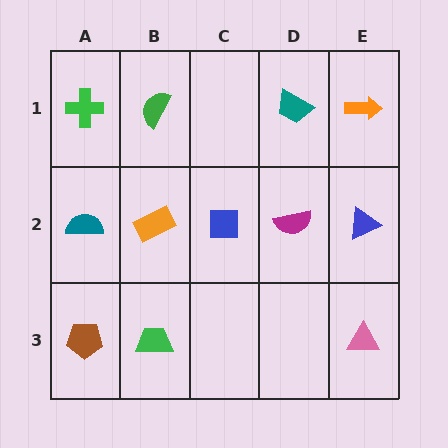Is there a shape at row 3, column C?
No, that cell is empty.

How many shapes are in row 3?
3 shapes.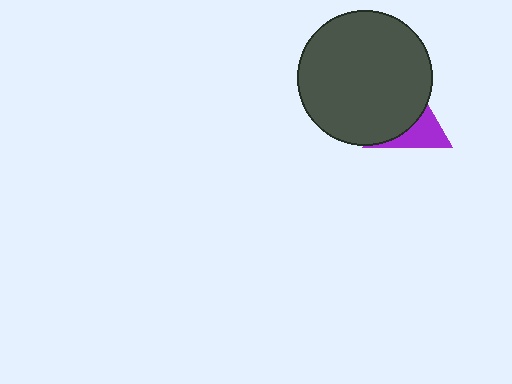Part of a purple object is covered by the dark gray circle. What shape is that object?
It is a triangle.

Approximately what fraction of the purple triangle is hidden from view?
Roughly 61% of the purple triangle is hidden behind the dark gray circle.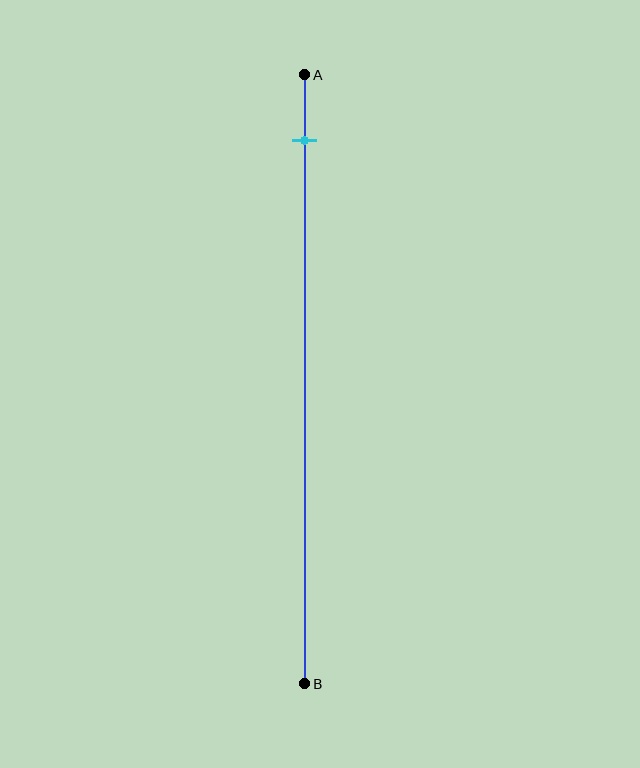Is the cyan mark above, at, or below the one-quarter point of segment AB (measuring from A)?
The cyan mark is above the one-quarter point of segment AB.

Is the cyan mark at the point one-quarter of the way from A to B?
No, the mark is at about 10% from A, not at the 25% one-quarter point.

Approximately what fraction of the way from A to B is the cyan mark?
The cyan mark is approximately 10% of the way from A to B.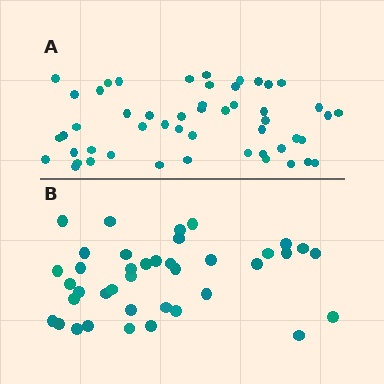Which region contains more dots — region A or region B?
Region A (the top region) has more dots.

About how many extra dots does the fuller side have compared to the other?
Region A has roughly 12 or so more dots than region B.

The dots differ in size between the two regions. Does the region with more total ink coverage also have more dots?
No. Region B has more total ink coverage because its dots are larger, but region A actually contains more individual dots. Total area can be misleading — the number of items is what matters here.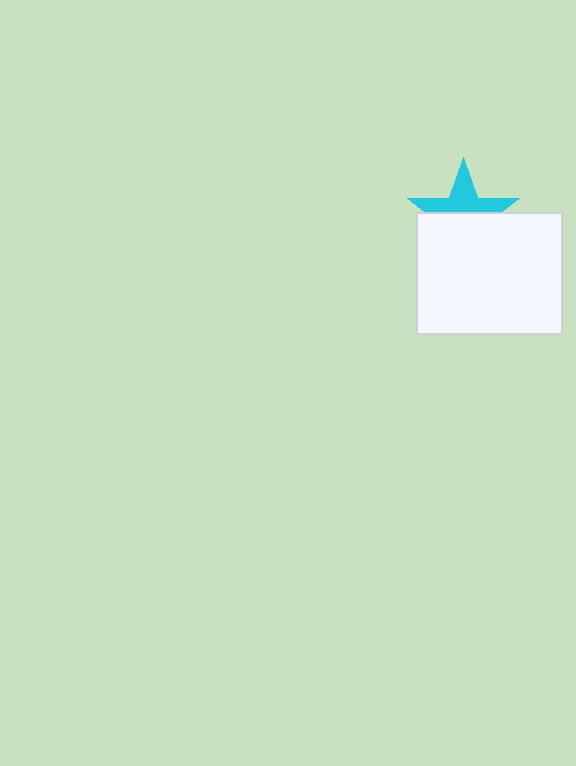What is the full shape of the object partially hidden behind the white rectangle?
The partially hidden object is a cyan star.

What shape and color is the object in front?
The object in front is a white rectangle.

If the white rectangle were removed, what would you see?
You would see the complete cyan star.